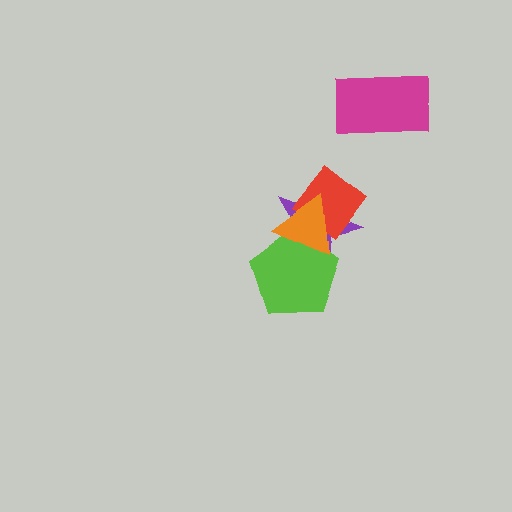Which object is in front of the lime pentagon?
The orange triangle is in front of the lime pentagon.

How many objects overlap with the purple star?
3 objects overlap with the purple star.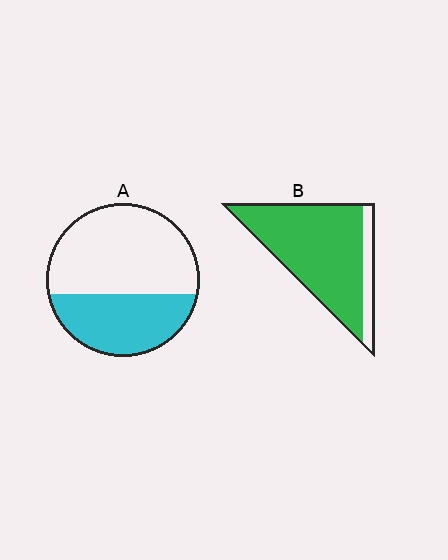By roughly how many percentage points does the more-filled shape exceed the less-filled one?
By roughly 45 percentage points (B over A).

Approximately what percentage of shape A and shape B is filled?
A is approximately 40% and B is approximately 85%.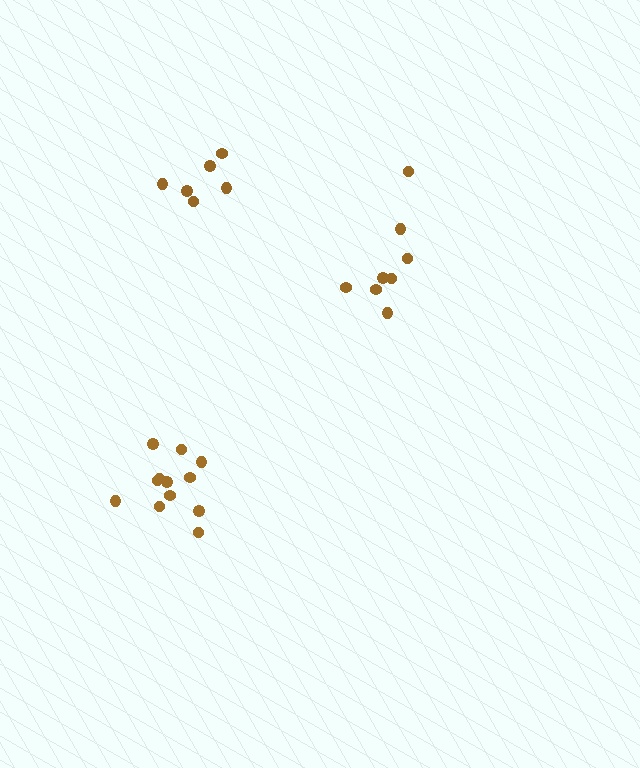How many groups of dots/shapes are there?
There are 3 groups.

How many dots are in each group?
Group 1: 8 dots, Group 2: 12 dots, Group 3: 6 dots (26 total).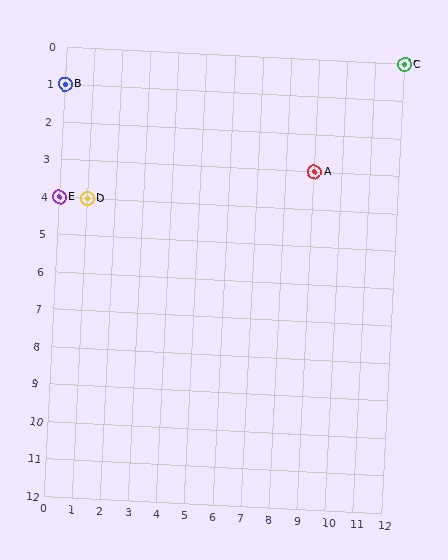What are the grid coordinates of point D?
Point D is at grid coordinates (1, 4).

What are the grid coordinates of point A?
Point A is at grid coordinates (9, 3).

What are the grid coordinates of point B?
Point B is at grid coordinates (0, 1).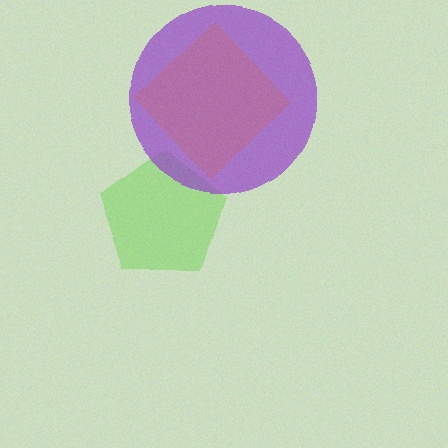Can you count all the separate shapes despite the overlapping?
Yes, there are 3 separate shapes.